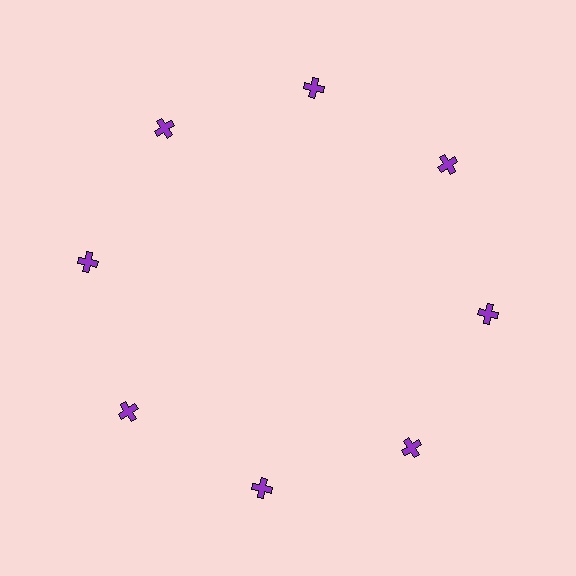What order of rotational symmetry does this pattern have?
This pattern has 8-fold rotational symmetry.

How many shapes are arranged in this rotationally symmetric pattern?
There are 8 shapes, arranged in 8 groups of 1.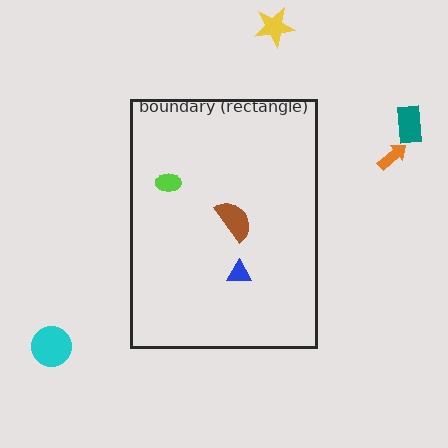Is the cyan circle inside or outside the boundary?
Outside.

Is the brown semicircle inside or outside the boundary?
Inside.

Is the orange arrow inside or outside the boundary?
Outside.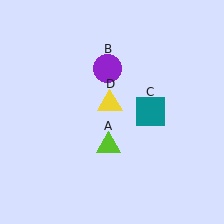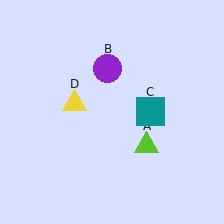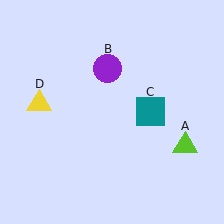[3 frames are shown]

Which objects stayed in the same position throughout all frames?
Purple circle (object B) and teal square (object C) remained stationary.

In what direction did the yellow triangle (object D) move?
The yellow triangle (object D) moved left.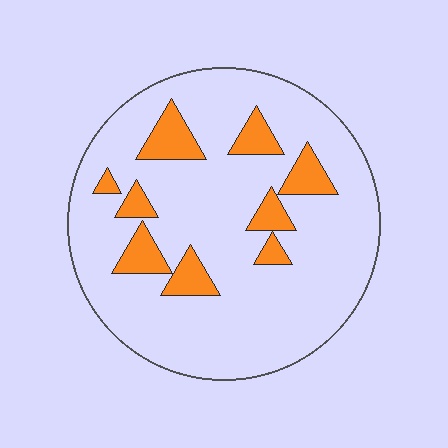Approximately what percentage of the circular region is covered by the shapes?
Approximately 15%.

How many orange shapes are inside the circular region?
9.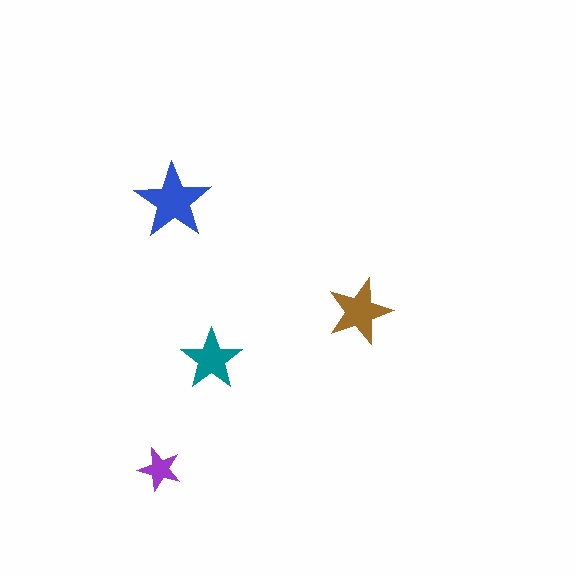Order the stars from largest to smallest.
the blue one, the brown one, the teal one, the purple one.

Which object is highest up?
The blue star is topmost.